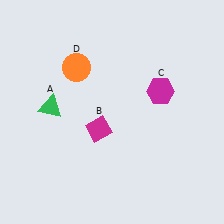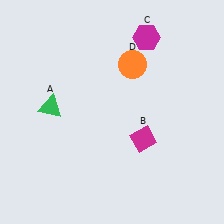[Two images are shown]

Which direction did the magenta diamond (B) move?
The magenta diamond (B) moved right.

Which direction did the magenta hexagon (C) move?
The magenta hexagon (C) moved up.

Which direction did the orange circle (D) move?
The orange circle (D) moved right.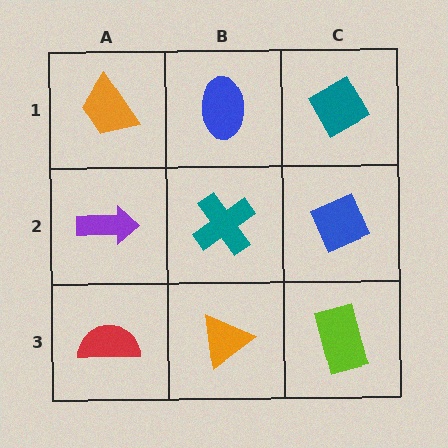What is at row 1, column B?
A blue ellipse.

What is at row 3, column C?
A lime rectangle.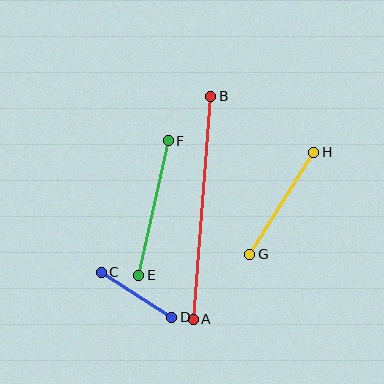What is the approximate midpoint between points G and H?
The midpoint is at approximately (282, 203) pixels.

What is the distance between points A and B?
The distance is approximately 224 pixels.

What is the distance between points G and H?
The distance is approximately 120 pixels.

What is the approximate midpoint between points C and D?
The midpoint is at approximately (137, 295) pixels.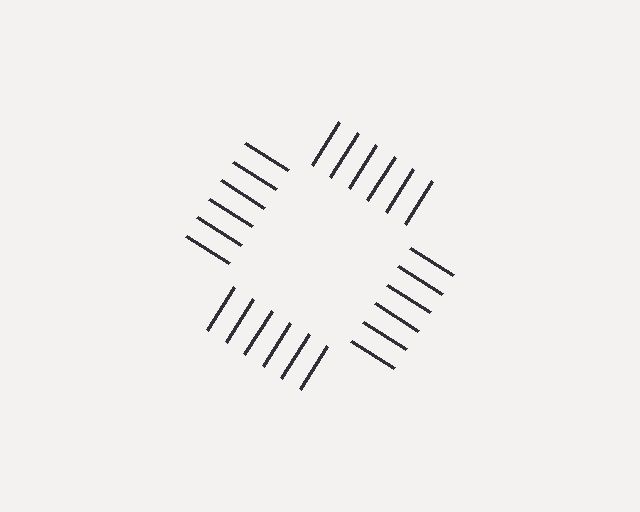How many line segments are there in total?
24 — 6 along each of the 4 edges.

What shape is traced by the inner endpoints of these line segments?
An illusory square — the line segments terminate on its edges but no continuous stroke is drawn.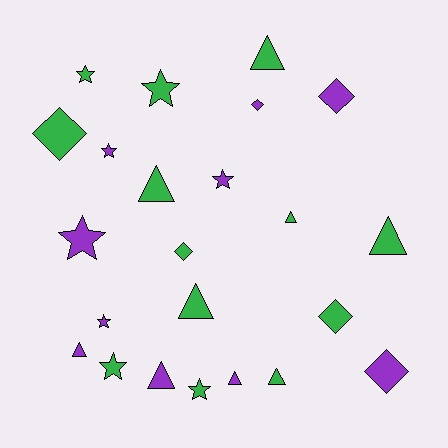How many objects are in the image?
There are 23 objects.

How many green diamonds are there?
There are 3 green diamonds.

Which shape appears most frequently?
Triangle, with 9 objects.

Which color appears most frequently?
Green, with 13 objects.